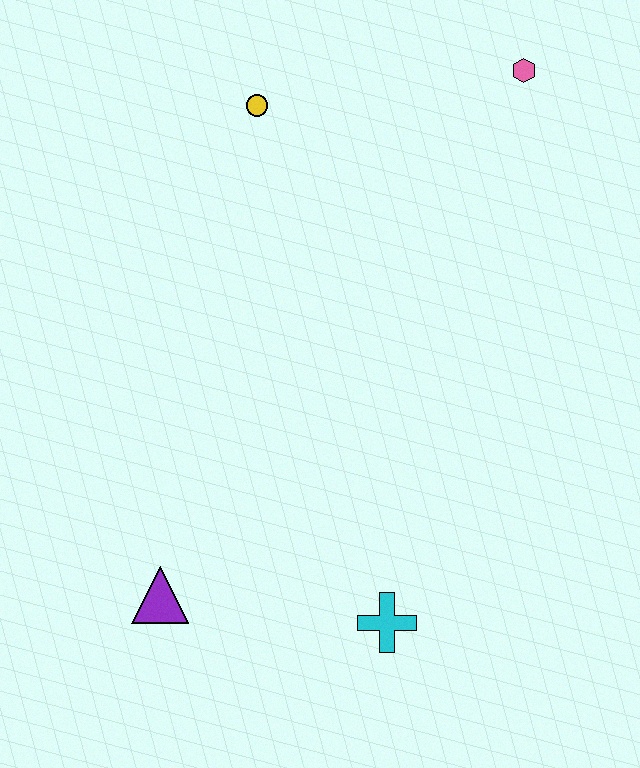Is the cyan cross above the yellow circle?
No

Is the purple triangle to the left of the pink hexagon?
Yes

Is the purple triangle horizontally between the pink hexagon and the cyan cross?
No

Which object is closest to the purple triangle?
The cyan cross is closest to the purple triangle.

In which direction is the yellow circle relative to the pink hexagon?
The yellow circle is to the left of the pink hexagon.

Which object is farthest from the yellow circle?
The cyan cross is farthest from the yellow circle.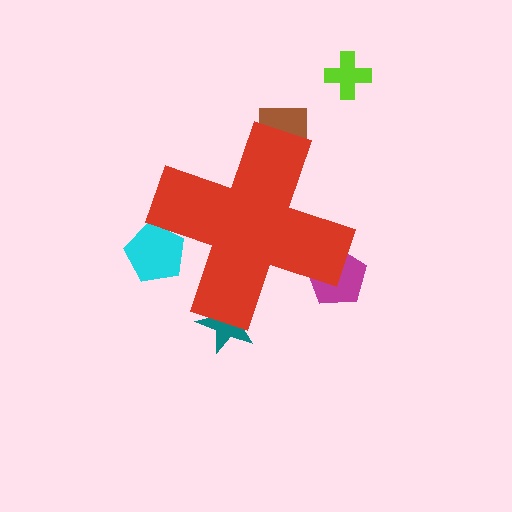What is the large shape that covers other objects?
A red cross.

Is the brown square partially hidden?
Yes, the brown square is partially hidden behind the red cross.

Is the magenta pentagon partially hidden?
Yes, the magenta pentagon is partially hidden behind the red cross.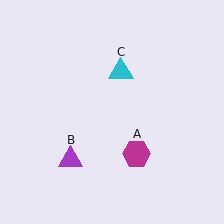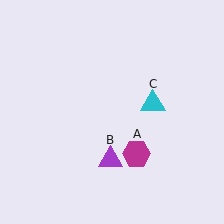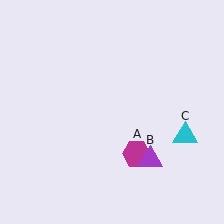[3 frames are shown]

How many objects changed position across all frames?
2 objects changed position: purple triangle (object B), cyan triangle (object C).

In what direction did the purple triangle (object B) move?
The purple triangle (object B) moved right.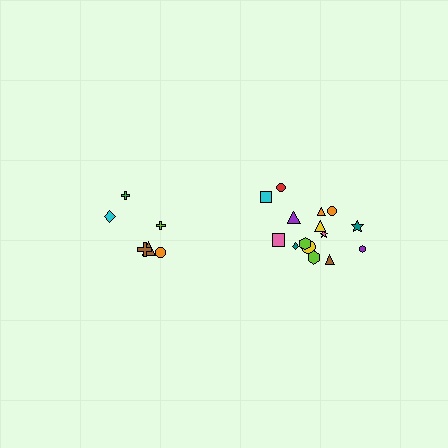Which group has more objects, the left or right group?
The right group.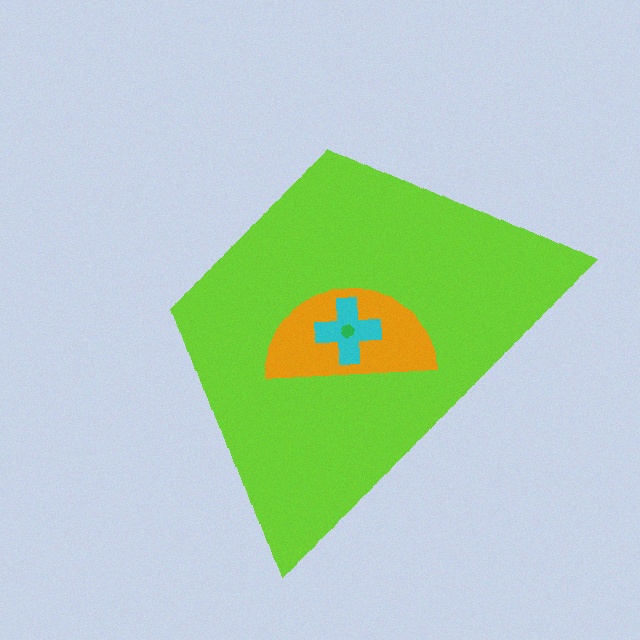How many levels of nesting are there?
4.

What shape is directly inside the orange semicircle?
The cyan cross.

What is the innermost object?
The green hexagon.